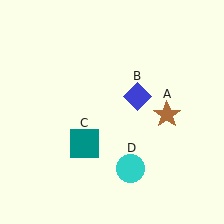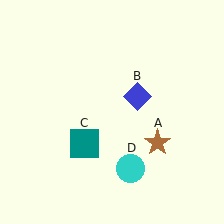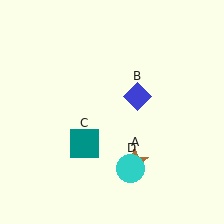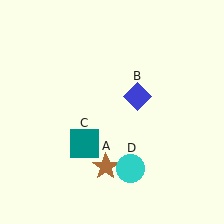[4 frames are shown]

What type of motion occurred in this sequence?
The brown star (object A) rotated clockwise around the center of the scene.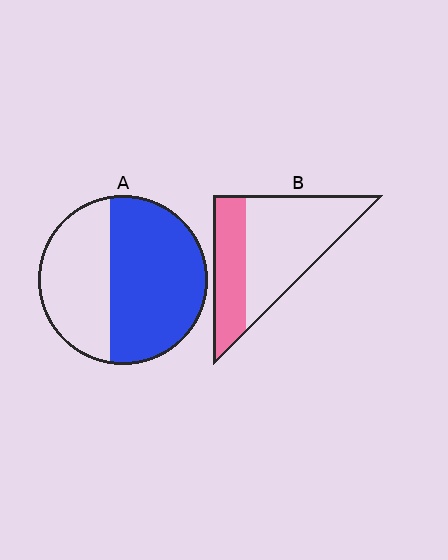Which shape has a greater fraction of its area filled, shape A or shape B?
Shape A.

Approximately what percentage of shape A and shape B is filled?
A is approximately 60% and B is approximately 35%.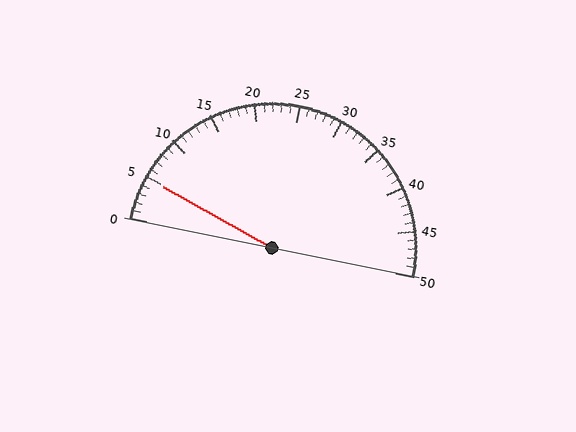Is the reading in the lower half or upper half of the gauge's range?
The reading is in the lower half of the range (0 to 50).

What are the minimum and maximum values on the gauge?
The gauge ranges from 0 to 50.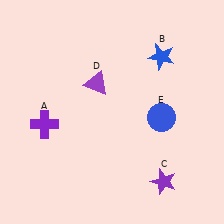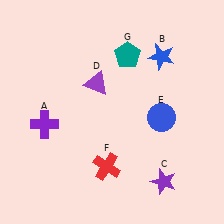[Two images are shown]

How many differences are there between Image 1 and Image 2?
There are 2 differences between the two images.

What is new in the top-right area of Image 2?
A teal pentagon (G) was added in the top-right area of Image 2.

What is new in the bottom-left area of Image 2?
A red cross (F) was added in the bottom-left area of Image 2.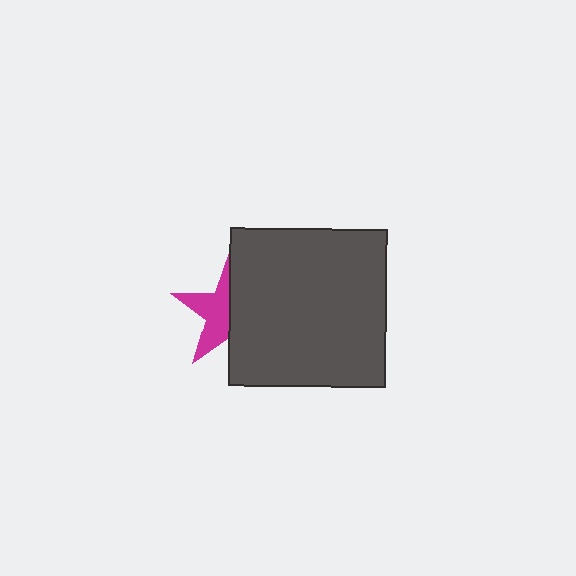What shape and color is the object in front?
The object in front is a dark gray square.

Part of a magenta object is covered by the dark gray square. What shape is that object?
It is a star.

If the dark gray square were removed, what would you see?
You would see the complete magenta star.